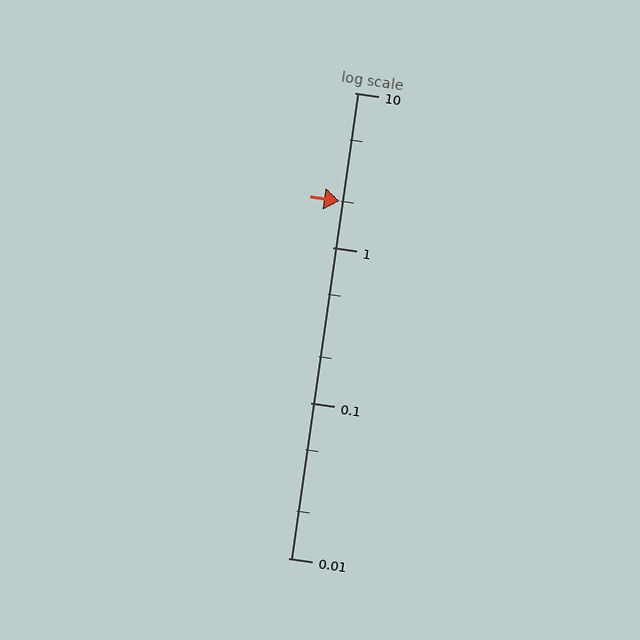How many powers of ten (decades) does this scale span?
The scale spans 3 decades, from 0.01 to 10.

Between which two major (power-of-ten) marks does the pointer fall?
The pointer is between 1 and 10.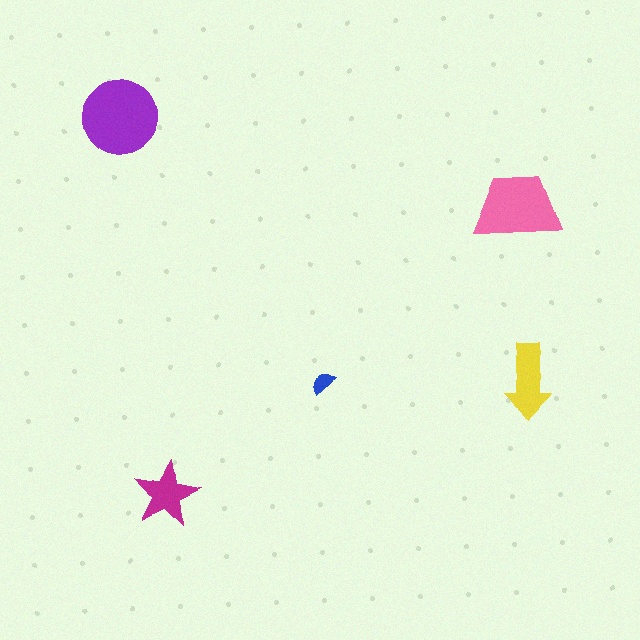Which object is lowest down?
The magenta star is bottommost.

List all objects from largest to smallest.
The purple circle, the pink trapezoid, the yellow arrow, the magenta star, the blue semicircle.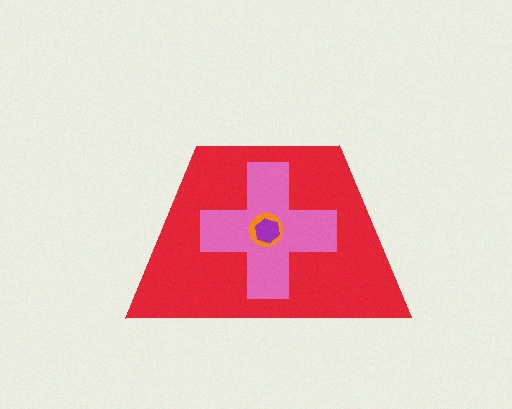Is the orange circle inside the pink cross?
Yes.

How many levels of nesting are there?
4.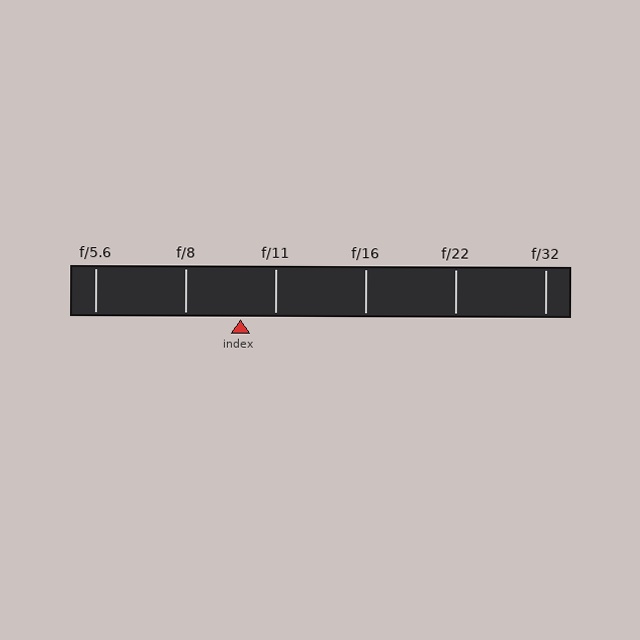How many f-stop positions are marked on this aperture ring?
There are 6 f-stop positions marked.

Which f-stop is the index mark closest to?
The index mark is closest to f/11.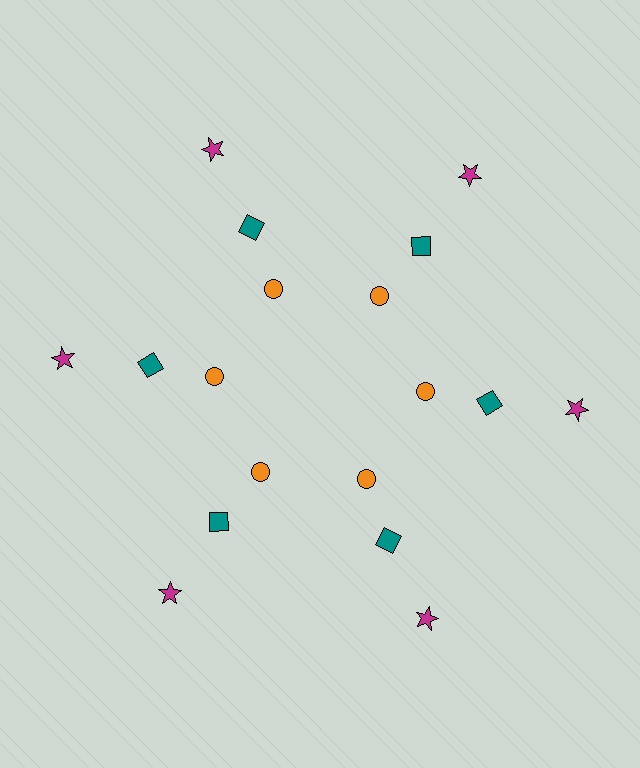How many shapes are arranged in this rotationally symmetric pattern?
There are 18 shapes, arranged in 6 groups of 3.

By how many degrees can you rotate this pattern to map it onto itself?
The pattern maps onto itself every 60 degrees of rotation.